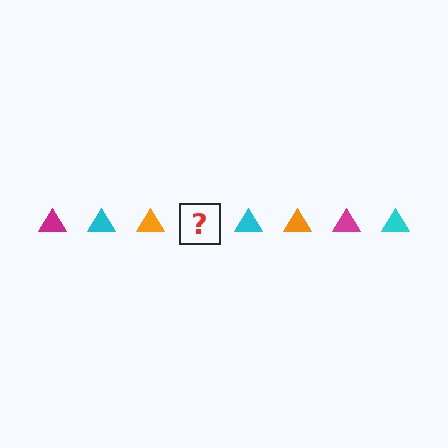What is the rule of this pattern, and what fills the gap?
The rule is that the pattern cycles through magenta, cyan, orange triangles. The gap should be filled with a magenta triangle.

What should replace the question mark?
The question mark should be replaced with a magenta triangle.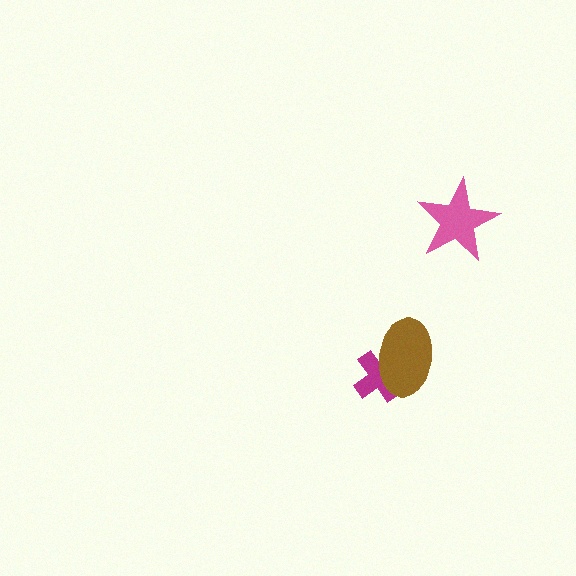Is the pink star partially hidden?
No, no other shape covers it.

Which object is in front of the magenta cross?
The brown ellipse is in front of the magenta cross.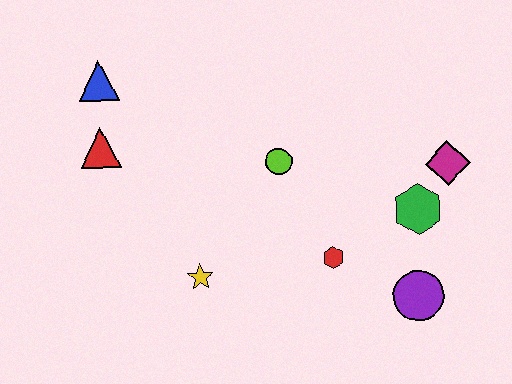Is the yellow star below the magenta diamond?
Yes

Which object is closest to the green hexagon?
The magenta diamond is closest to the green hexagon.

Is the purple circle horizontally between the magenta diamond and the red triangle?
Yes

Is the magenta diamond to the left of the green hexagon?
No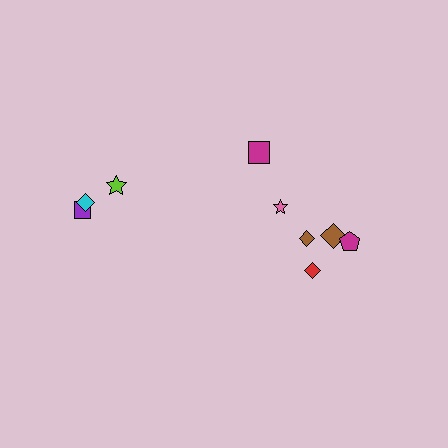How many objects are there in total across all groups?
There are 9 objects.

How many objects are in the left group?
There are 3 objects.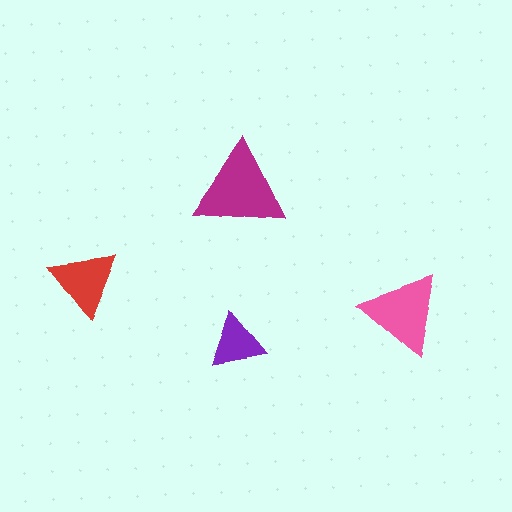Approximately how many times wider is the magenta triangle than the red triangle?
About 1.5 times wider.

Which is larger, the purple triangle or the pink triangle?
The pink one.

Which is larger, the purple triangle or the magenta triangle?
The magenta one.